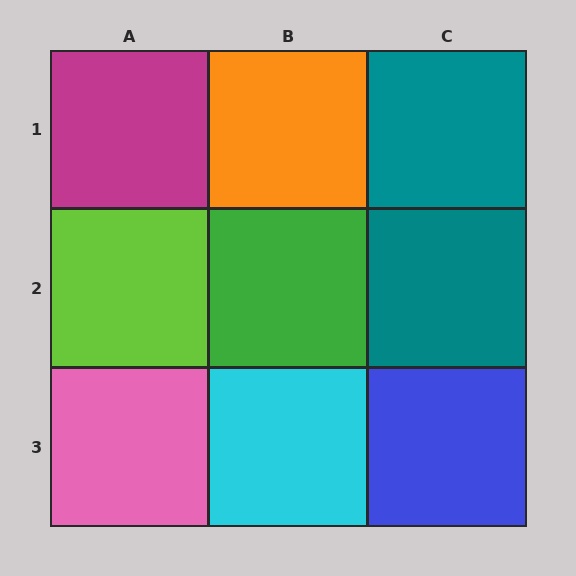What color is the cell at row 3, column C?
Blue.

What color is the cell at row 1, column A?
Magenta.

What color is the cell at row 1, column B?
Orange.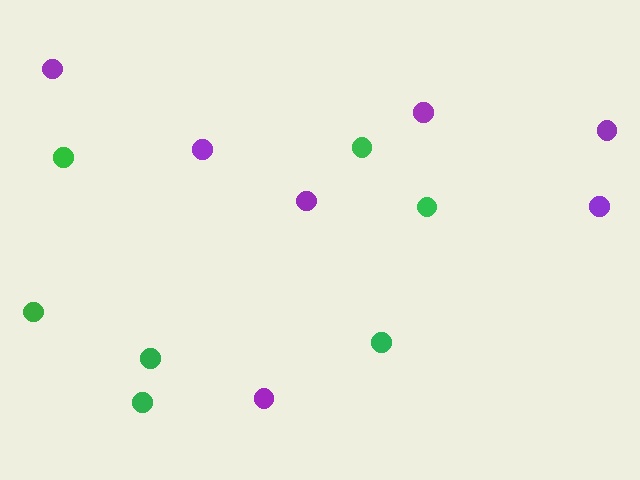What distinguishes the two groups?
There are 2 groups: one group of green circles (7) and one group of purple circles (7).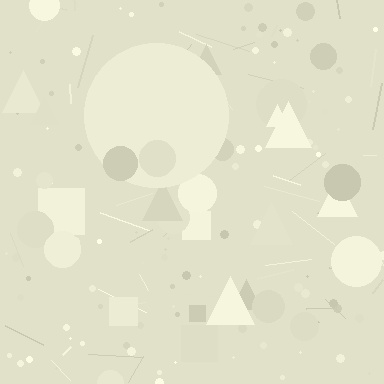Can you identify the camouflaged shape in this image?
The camouflaged shape is a circle.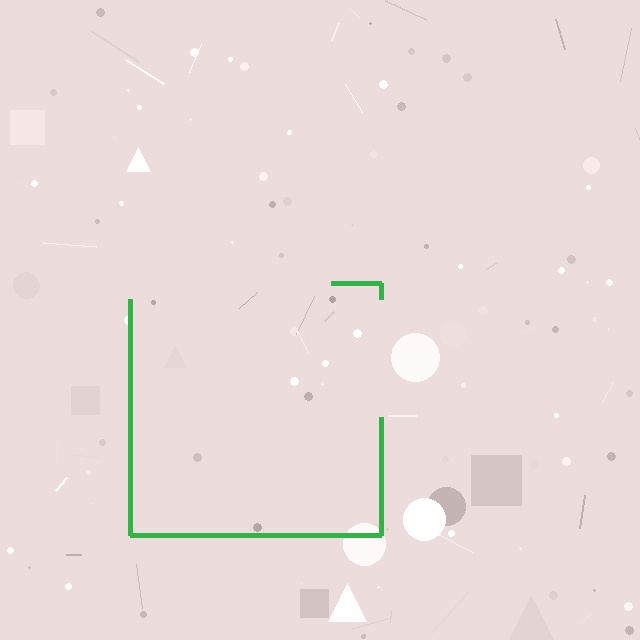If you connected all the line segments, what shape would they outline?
They would outline a square.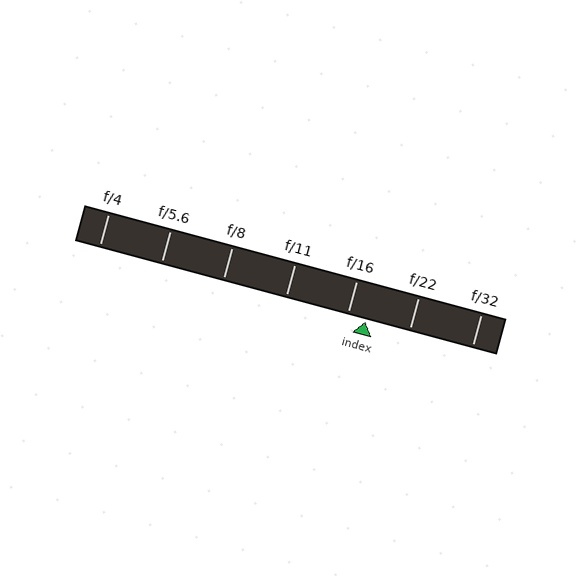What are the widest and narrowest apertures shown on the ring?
The widest aperture shown is f/4 and the narrowest is f/32.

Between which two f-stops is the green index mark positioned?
The index mark is between f/16 and f/22.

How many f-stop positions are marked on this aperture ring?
There are 7 f-stop positions marked.